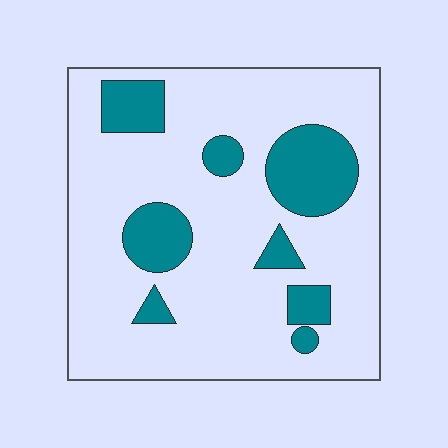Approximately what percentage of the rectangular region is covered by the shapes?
Approximately 20%.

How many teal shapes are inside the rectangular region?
8.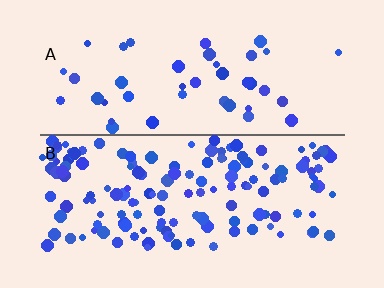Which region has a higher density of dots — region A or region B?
B (the bottom).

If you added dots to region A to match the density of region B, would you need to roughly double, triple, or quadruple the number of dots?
Approximately triple.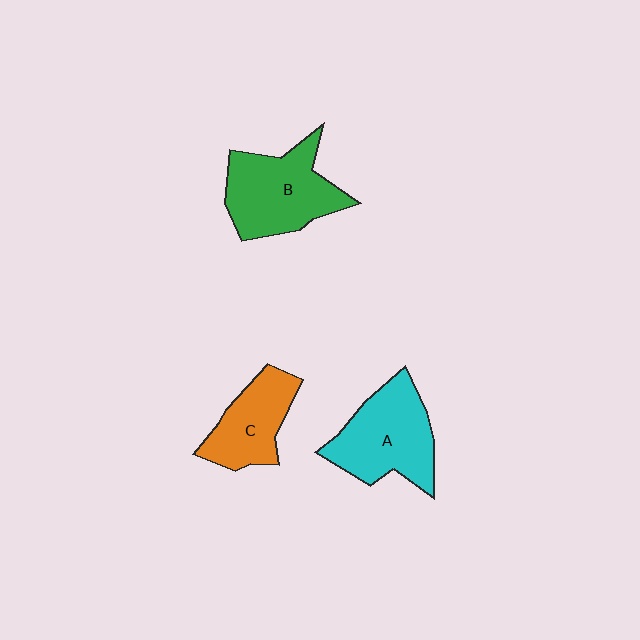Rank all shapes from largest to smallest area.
From largest to smallest: B (green), A (cyan), C (orange).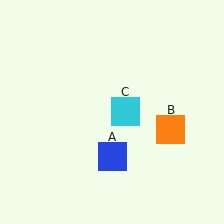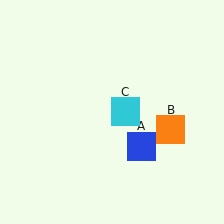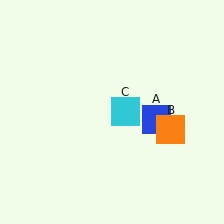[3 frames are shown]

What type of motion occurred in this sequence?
The blue square (object A) rotated counterclockwise around the center of the scene.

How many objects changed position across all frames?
1 object changed position: blue square (object A).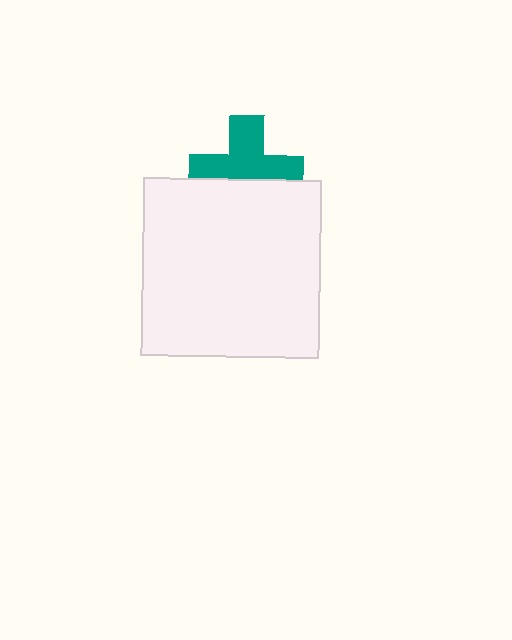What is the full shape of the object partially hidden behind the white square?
The partially hidden object is a teal cross.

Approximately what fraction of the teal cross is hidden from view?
Roughly 38% of the teal cross is hidden behind the white square.